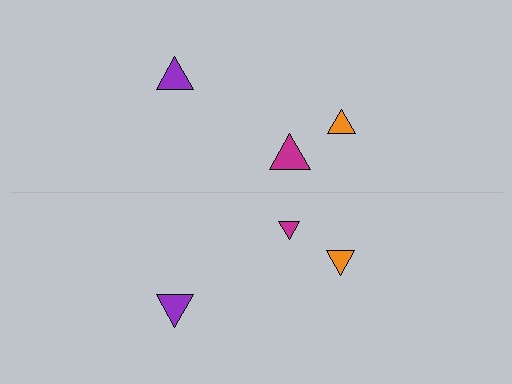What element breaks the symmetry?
The magenta triangle on the bottom side has a different size than its mirror counterpart.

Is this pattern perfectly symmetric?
No, the pattern is not perfectly symmetric. The magenta triangle on the bottom side has a different size than its mirror counterpart.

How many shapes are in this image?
There are 6 shapes in this image.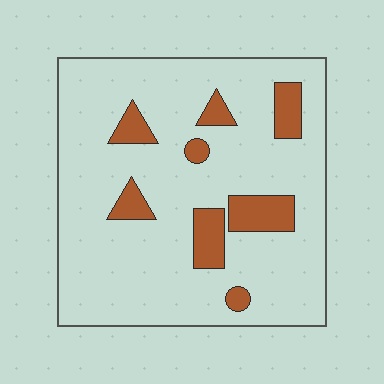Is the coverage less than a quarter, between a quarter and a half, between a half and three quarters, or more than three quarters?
Less than a quarter.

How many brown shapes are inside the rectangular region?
8.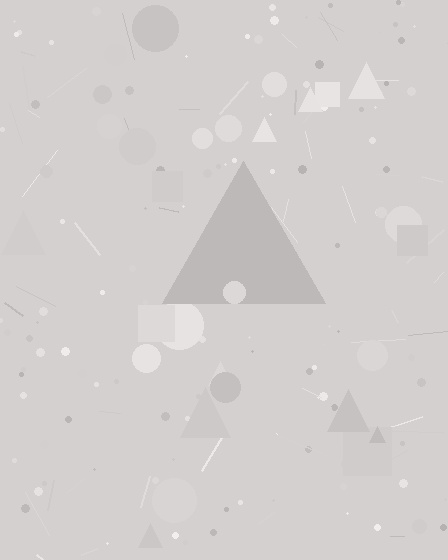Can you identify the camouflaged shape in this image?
The camouflaged shape is a triangle.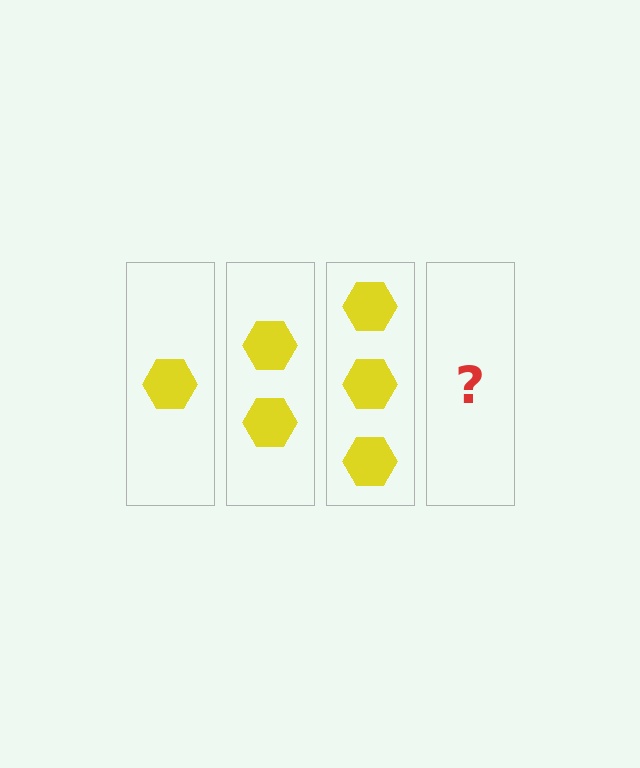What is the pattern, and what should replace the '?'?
The pattern is that each step adds one more hexagon. The '?' should be 4 hexagons.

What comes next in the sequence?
The next element should be 4 hexagons.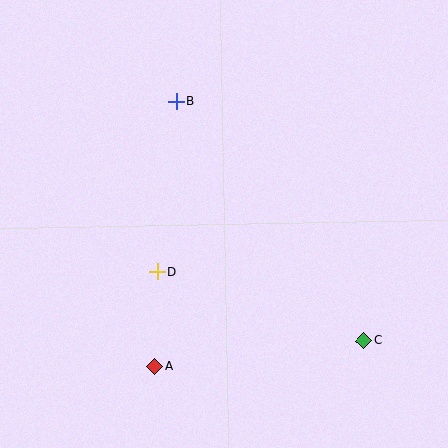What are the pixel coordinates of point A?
Point A is at (154, 367).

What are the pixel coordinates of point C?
Point C is at (364, 340).